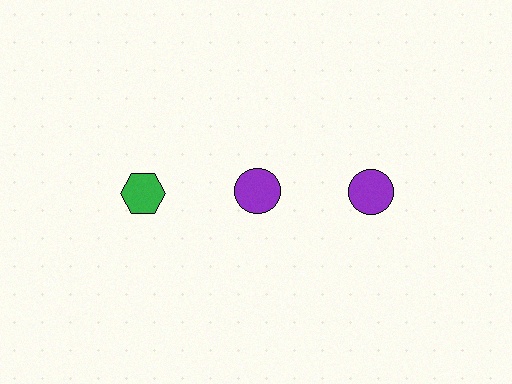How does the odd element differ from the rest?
It differs in both color (green instead of purple) and shape (hexagon instead of circle).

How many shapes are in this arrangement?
There are 3 shapes arranged in a grid pattern.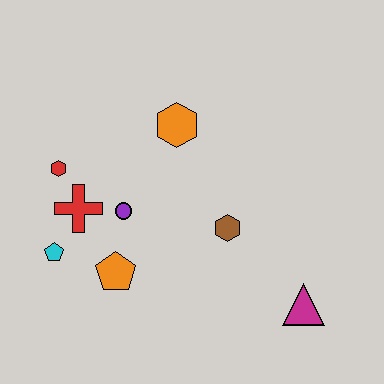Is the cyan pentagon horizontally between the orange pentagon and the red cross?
No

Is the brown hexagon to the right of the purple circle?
Yes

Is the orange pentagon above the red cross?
No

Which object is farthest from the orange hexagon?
The magenta triangle is farthest from the orange hexagon.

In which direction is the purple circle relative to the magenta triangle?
The purple circle is to the left of the magenta triangle.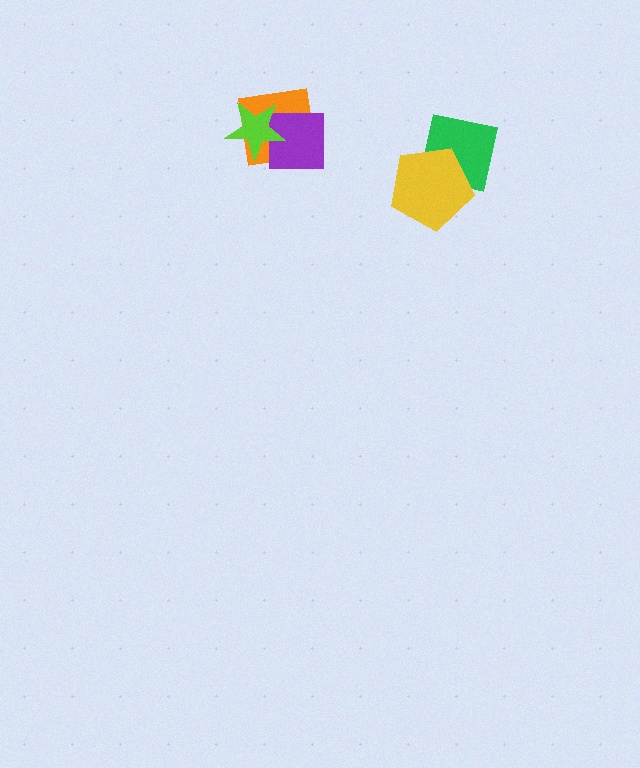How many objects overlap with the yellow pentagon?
1 object overlaps with the yellow pentagon.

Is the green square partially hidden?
Yes, it is partially covered by another shape.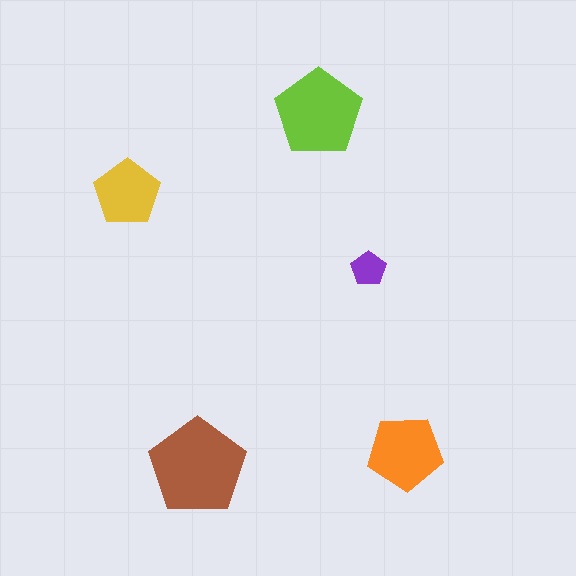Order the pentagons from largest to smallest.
the brown one, the lime one, the orange one, the yellow one, the purple one.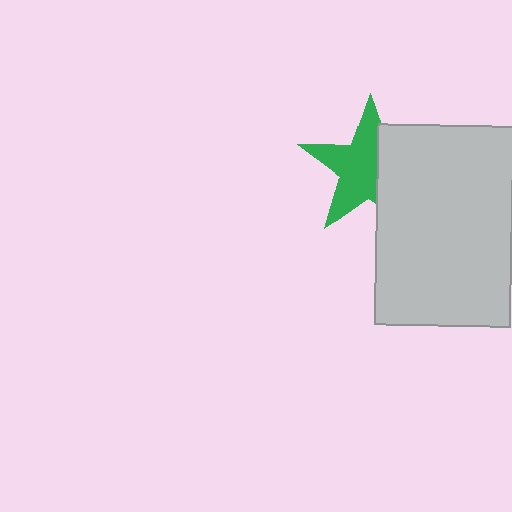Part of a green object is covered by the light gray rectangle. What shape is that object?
It is a star.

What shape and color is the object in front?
The object in front is a light gray rectangle.